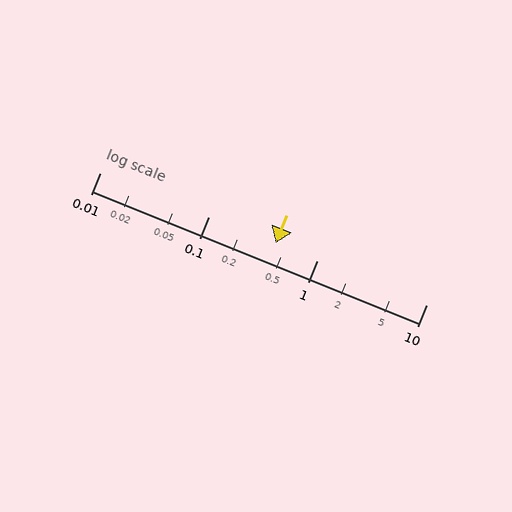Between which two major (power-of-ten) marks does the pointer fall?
The pointer is between 0.1 and 1.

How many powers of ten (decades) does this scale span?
The scale spans 3 decades, from 0.01 to 10.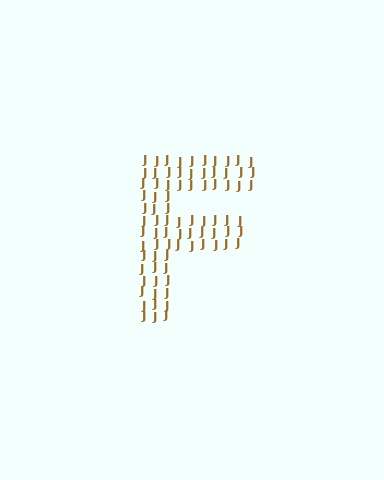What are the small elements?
The small elements are letter J's.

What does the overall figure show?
The overall figure shows the letter F.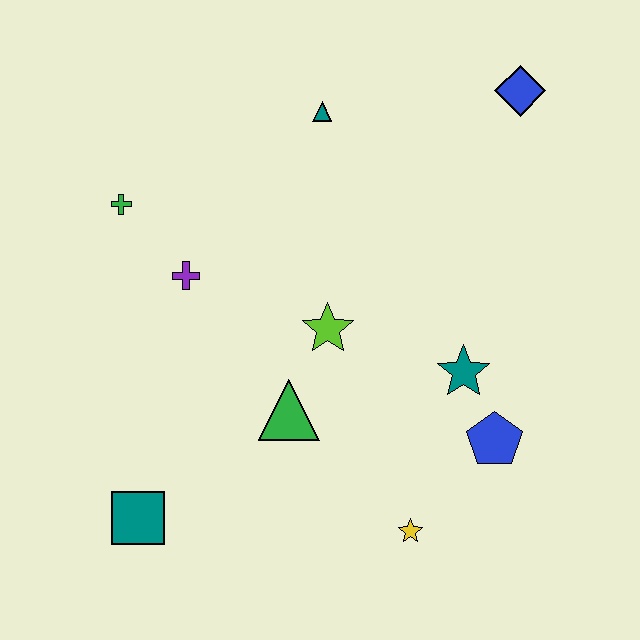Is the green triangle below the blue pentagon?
No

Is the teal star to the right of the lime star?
Yes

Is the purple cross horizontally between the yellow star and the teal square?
Yes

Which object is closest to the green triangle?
The lime star is closest to the green triangle.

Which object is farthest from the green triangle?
The blue diamond is farthest from the green triangle.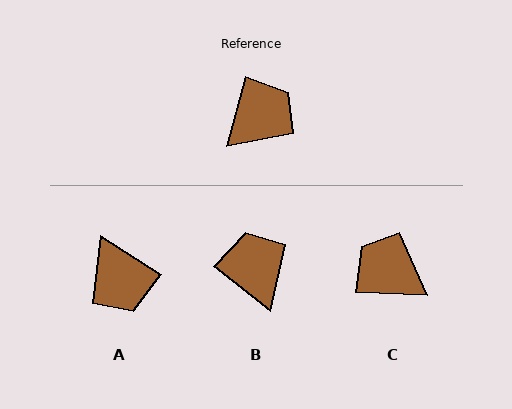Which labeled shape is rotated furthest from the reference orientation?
A, about 107 degrees away.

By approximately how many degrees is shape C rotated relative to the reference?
Approximately 103 degrees counter-clockwise.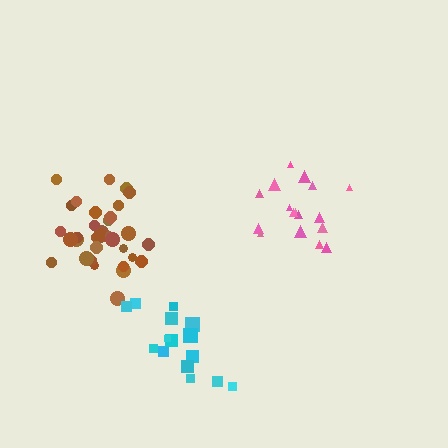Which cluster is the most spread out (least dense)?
Cyan.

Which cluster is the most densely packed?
Brown.